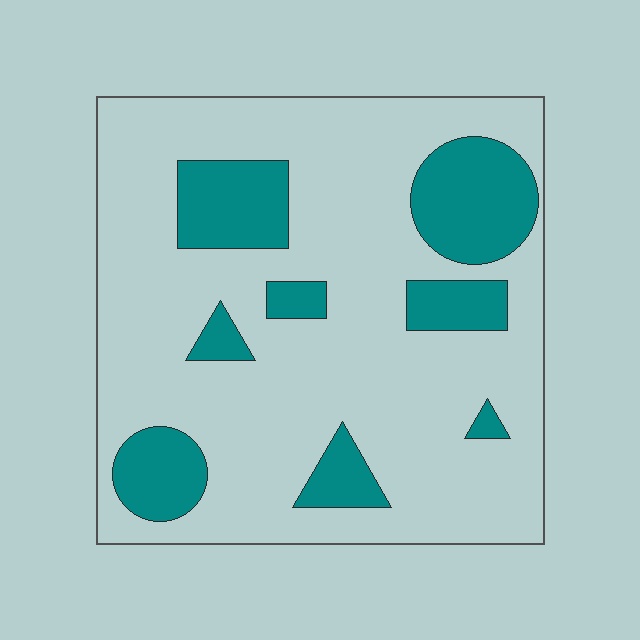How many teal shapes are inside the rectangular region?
8.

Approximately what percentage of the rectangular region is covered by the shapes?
Approximately 20%.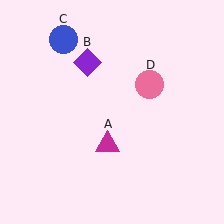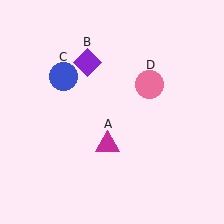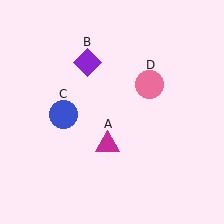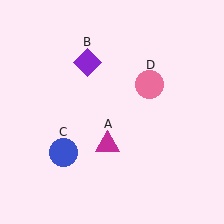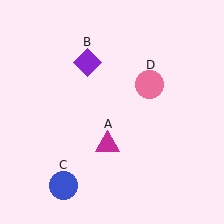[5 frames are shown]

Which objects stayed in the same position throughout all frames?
Magenta triangle (object A) and purple diamond (object B) and pink circle (object D) remained stationary.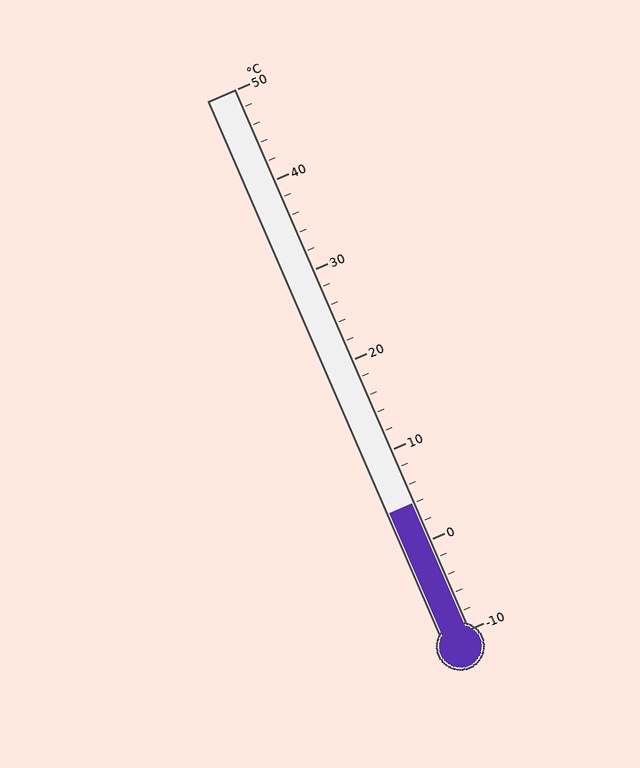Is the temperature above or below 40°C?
The temperature is below 40°C.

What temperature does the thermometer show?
The thermometer shows approximately 4°C.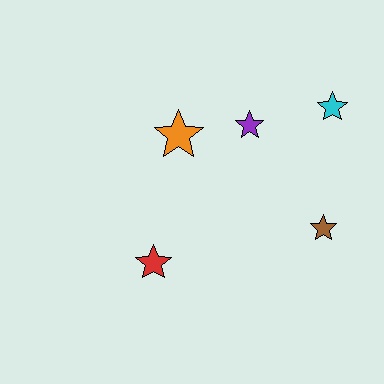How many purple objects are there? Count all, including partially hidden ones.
There is 1 purple object.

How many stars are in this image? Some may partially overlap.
There are 5 stars.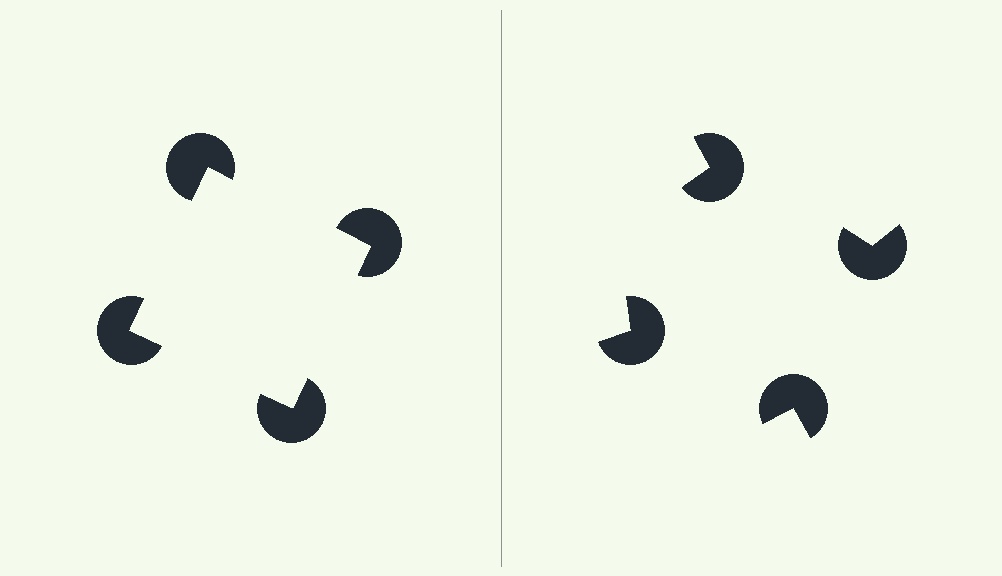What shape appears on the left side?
An illusory square.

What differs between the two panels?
The pac-man discs are positioned identically on both sides; only the wedge orientations differ. On the left they align to a square; on the right they are misaligned.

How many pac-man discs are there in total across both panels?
8 — 4 on each side.